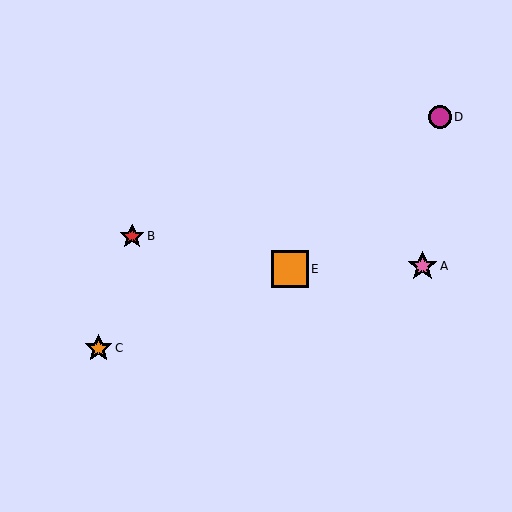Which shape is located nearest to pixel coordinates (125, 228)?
The red star (labeled B) at (132, 236) is nearest to that location.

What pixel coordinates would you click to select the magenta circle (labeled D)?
Click at (440, 117) to select the magenta circle D.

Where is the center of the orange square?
The center of the orange square is at (290, 269).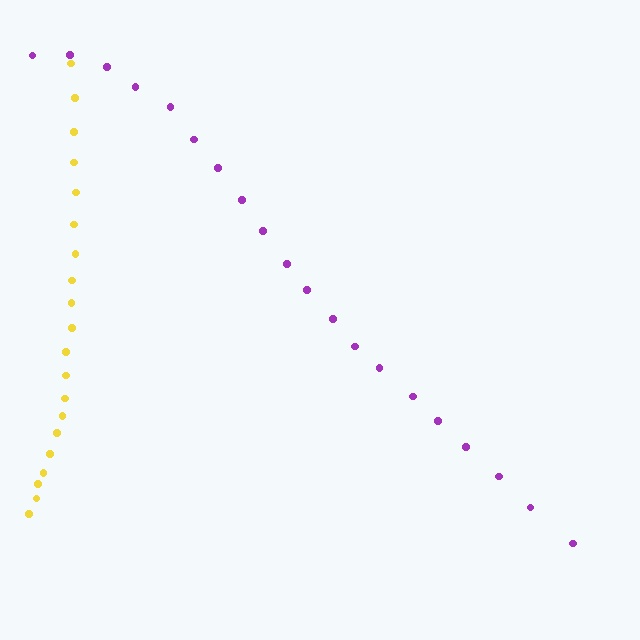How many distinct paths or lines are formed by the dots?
There are 2 distinct paths.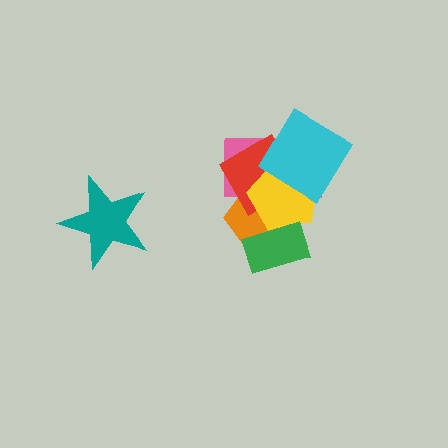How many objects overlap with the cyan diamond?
4 objects overlap with the cyan diamond.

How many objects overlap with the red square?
4 objects overlap with the red square.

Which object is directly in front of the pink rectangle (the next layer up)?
The red square is directly in front of the pink rectangle.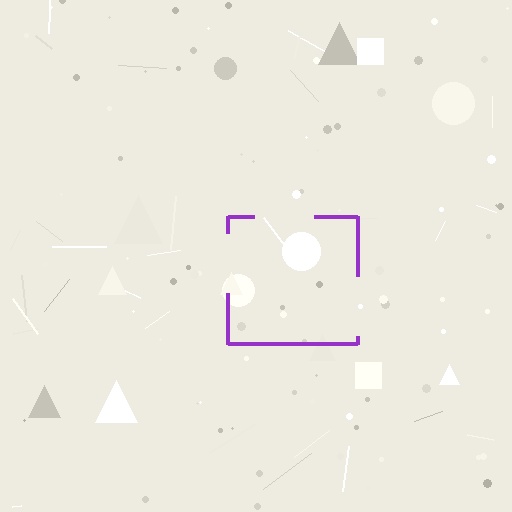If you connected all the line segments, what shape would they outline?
They would outline a square.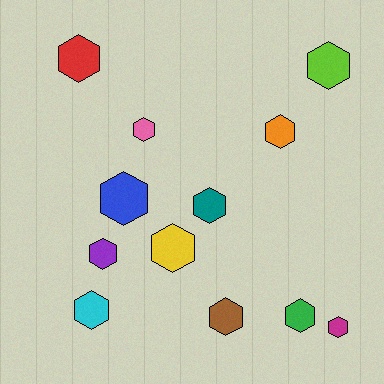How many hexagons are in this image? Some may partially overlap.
There are 12 hexagons.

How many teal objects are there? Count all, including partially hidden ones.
There is 1 teal object.